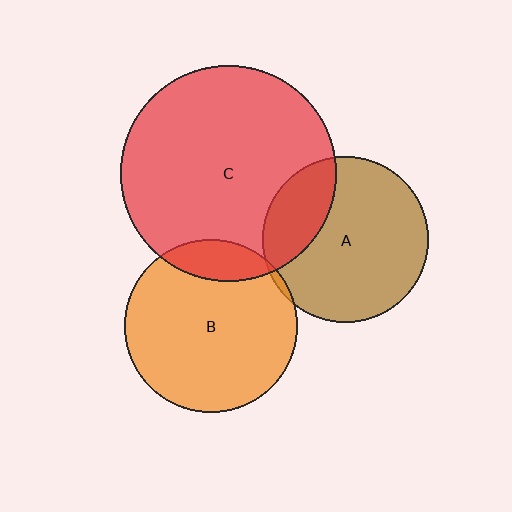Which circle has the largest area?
Circle C (red).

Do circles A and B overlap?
Yes.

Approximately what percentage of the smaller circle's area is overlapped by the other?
Approximately 5%.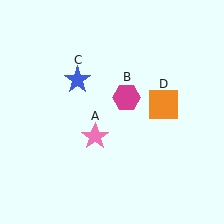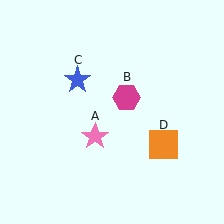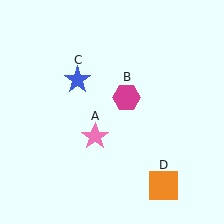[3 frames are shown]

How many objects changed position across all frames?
1 object changed position: orange square (object D).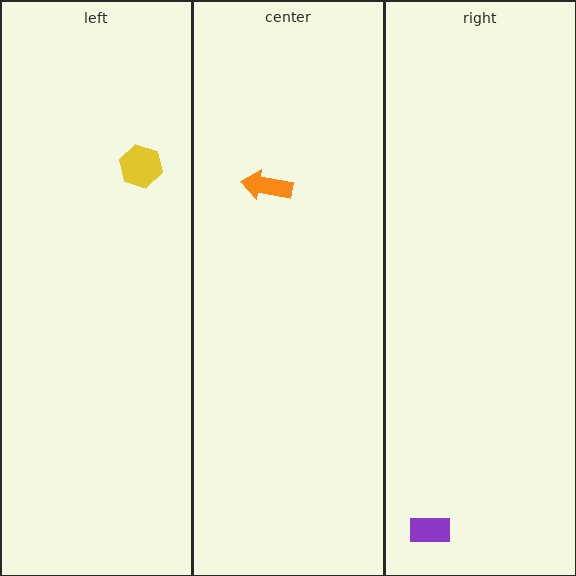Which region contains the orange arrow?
The center region.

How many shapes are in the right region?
1.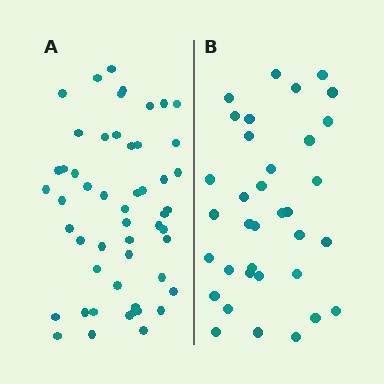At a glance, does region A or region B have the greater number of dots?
Region A (the left region) has more dots.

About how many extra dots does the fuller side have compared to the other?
Region A has approximately 15 more dots than region B.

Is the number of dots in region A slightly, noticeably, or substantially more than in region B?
Region A has substantially more. The ratio is roughly 1.5 to 1.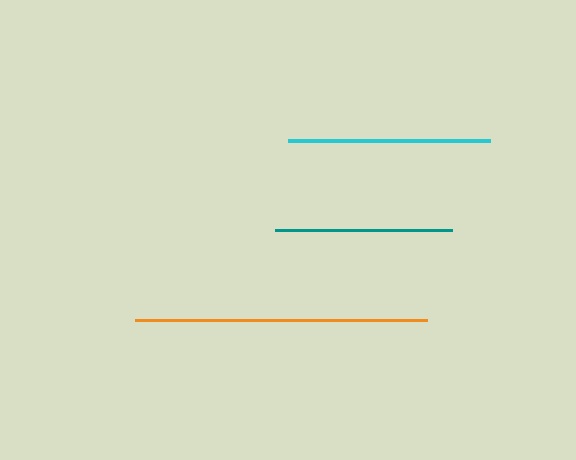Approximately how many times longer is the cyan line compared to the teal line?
The cyan line is approximately 1.1 times the length of the teal line.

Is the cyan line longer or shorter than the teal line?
The cyan line is longer than the teal line.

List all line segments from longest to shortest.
From longest to shortest: orange, cyan, teal.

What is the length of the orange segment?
The orange segment is approximately 292 pixels long.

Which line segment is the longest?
The orange line is the longest at approximately 292 pixels.